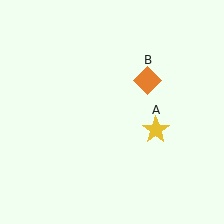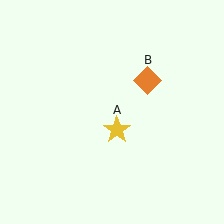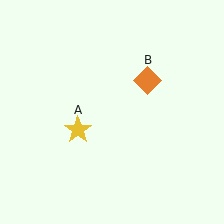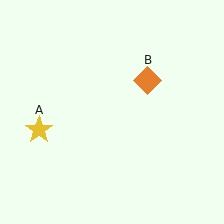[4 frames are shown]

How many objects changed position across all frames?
1 object changed position: yellow star (object A).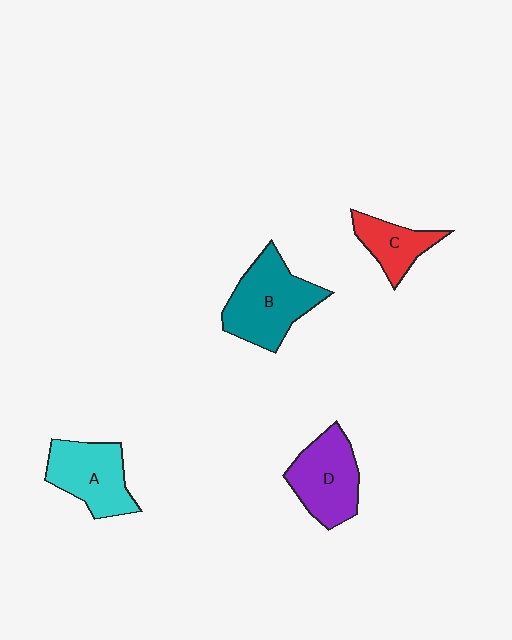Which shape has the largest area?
Shape B (teal).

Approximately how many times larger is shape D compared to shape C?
Approximately 1.6 times.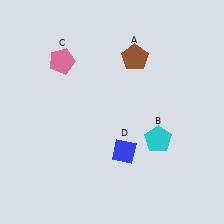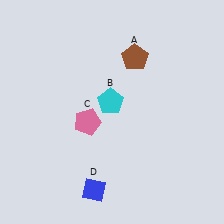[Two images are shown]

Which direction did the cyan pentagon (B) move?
The cyan pentagon (B) moved left.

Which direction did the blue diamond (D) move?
The blue diamond (D) moved down.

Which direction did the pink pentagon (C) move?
The pink pentagon (C) moved down.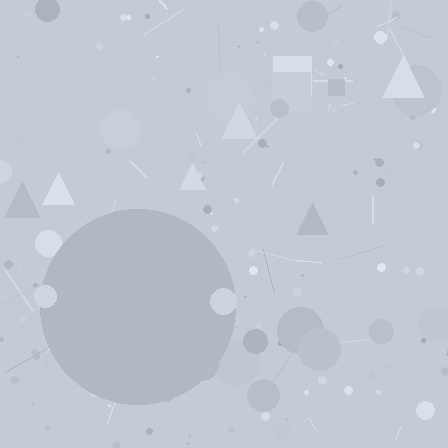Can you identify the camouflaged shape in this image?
The camouflaged shape is a circle.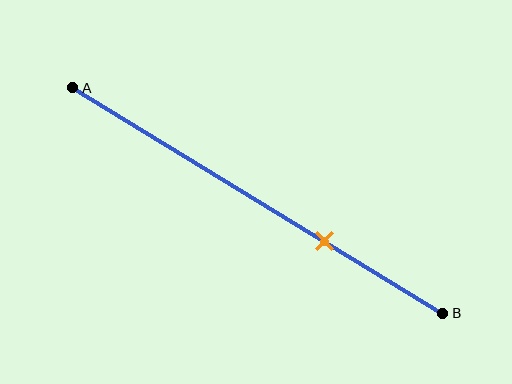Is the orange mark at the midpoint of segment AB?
No, the mark is at about 70% from A, not at the 50% midpoint.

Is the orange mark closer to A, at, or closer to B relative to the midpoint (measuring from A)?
The orange mark is closer to point B than the midpoint of segment AB.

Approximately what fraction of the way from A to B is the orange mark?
The orange mark is approximately 70% of the way from A to B.